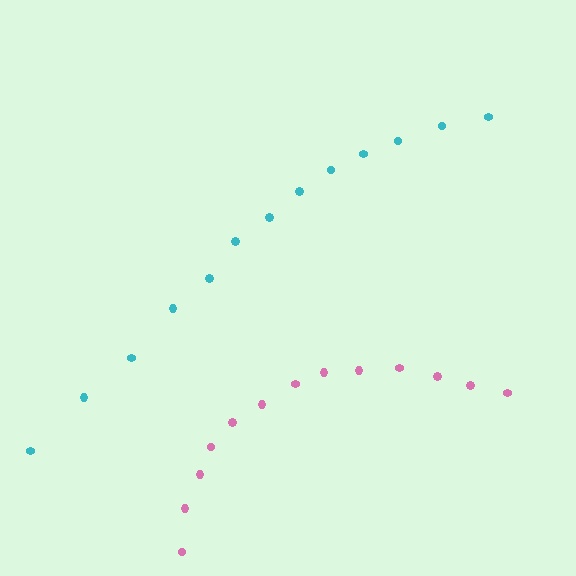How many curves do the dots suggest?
There are 2 distinct paths.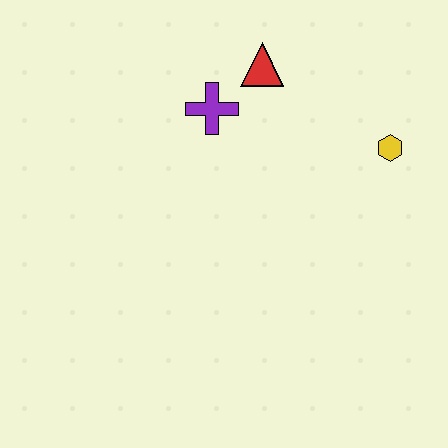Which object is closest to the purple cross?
The red triangle is closest to the purple cross.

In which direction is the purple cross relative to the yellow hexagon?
The purple cross is to the left of the yellow hexagon.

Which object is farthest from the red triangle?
The yellow hexagon is farthest from the red triangle.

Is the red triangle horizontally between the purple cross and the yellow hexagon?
Yes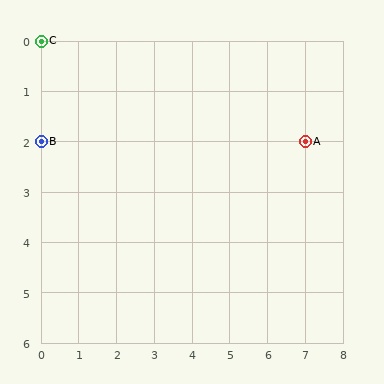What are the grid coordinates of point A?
Point A is at grid coordinates (7, 2).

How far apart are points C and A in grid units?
Points C and A are 7 columns and 2 rows apart (about 7.3 grid units diagonally).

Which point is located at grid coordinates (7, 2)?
Point A is at (7, 2).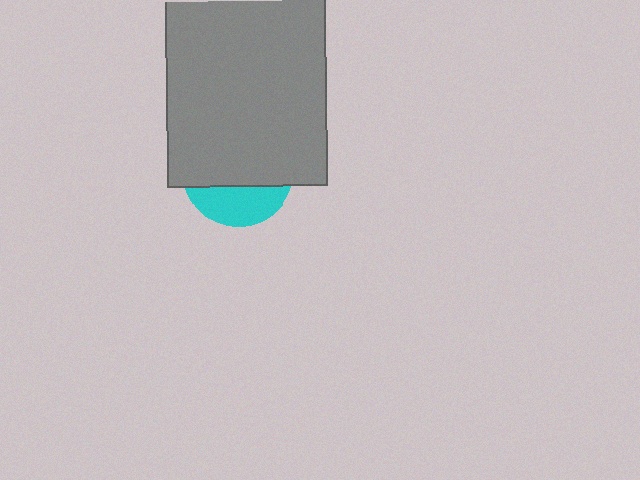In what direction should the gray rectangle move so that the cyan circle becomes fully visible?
The gray rectangle should move up. That is the shortest direction to clear the overlap and leave the cyan circle fully visible.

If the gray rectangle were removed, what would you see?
You would see the complete cyan circle.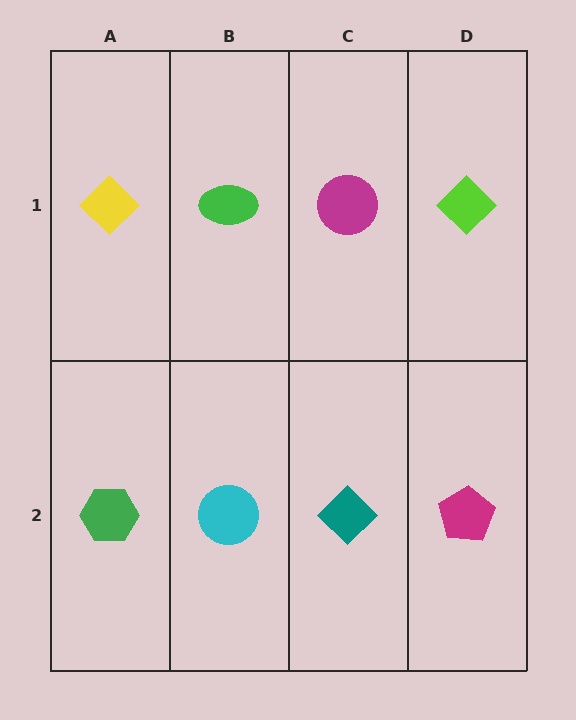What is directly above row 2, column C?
A magenta circle.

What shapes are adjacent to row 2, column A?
A yellow diamond (row 1, column A), a cyan circle (row 2, column B).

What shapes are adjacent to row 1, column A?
A green hexagon (row 2, column A), a green ellipse (row 1, column B).